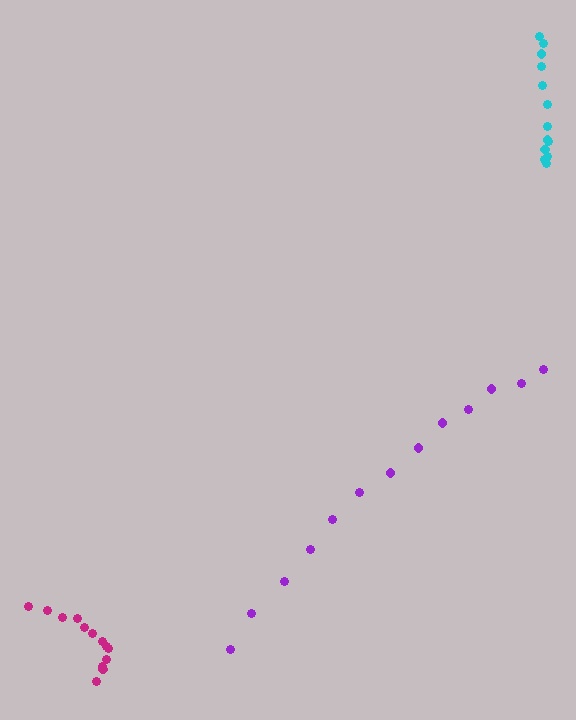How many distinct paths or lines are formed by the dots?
There are 3 distinct paths.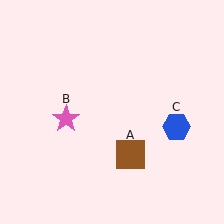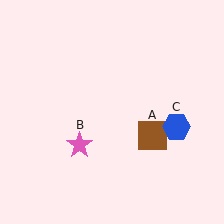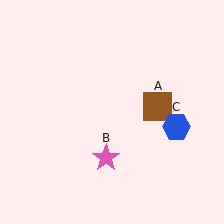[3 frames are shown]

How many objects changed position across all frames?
2 objects changed position: brown square (object A), pink star (object B).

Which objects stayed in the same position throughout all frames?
Blue hexagon (object C) remained stationary.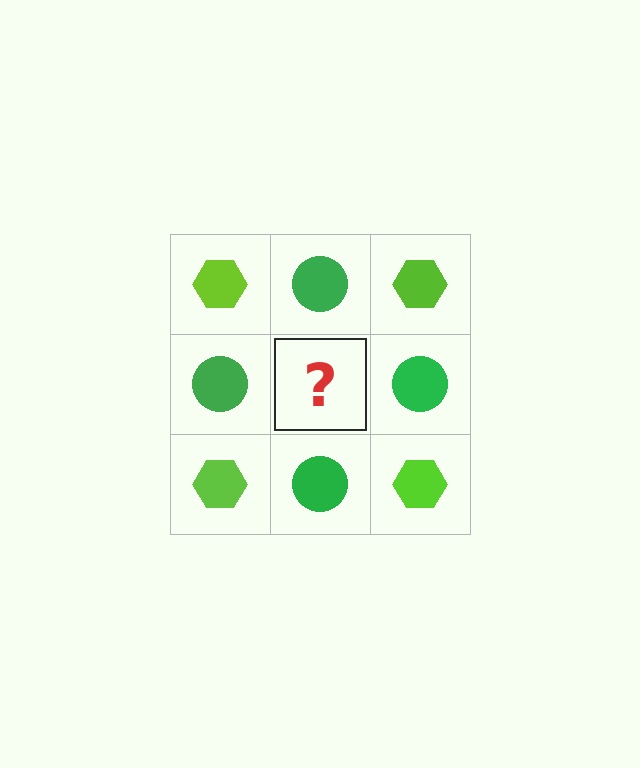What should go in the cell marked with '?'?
The missing cell should contain a lime hexagon.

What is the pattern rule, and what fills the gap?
The rule is that it alternates lime hexagon and green circle in a checkerboard pattern. The gap should be filled with a lime hexagon.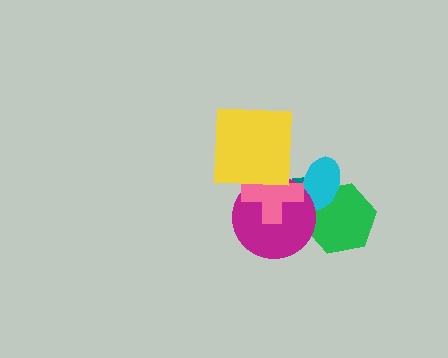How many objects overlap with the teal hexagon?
4 objects overlap with the teal hexagon.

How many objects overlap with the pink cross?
4 objects overlap with the pink cross.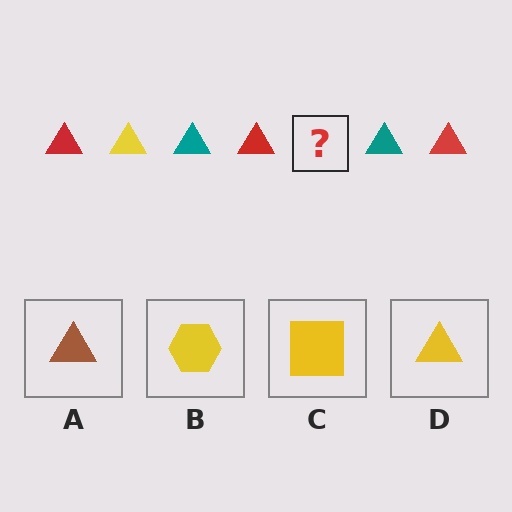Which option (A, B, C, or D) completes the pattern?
D.